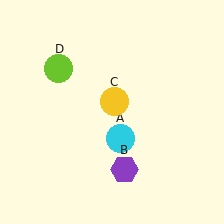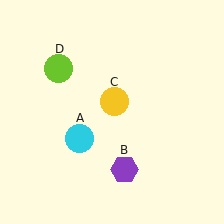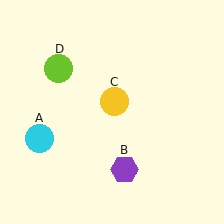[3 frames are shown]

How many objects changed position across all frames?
1 object changed position: cyan circle (object A).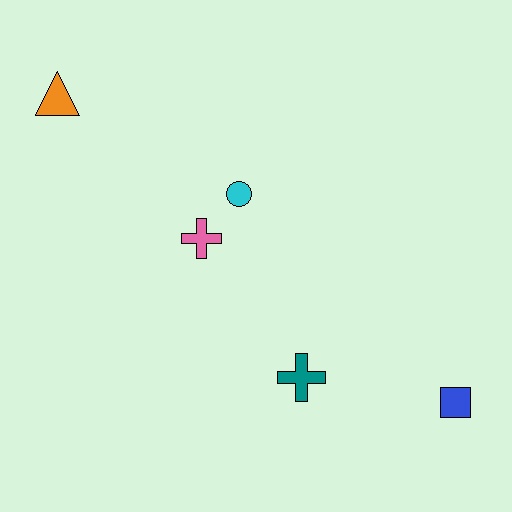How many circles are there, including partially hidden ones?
There is 1 circle.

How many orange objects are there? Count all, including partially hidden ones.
There is 1 orange object.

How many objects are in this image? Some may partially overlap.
There are 5 objects.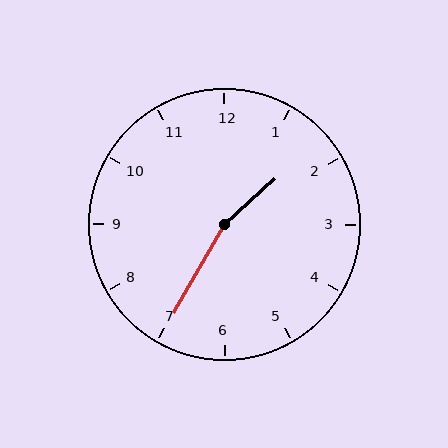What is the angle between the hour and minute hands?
Approximately 162 degrees.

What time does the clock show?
1:35.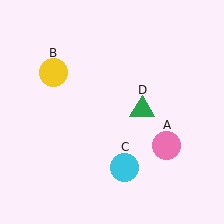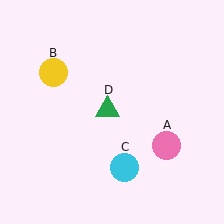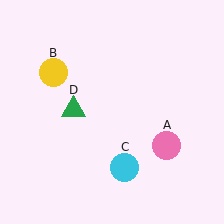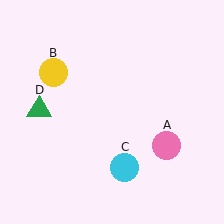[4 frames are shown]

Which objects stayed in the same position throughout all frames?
Pink circle (object A) and yellow circle (object B) and cyan circle (object C) remained stationary.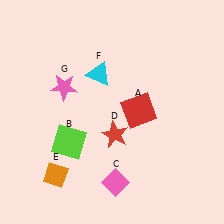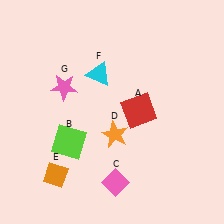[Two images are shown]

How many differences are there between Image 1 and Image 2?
There is 1 difference between the two images.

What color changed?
The star (D) changed from red in Image 1 to orange in Image 2.